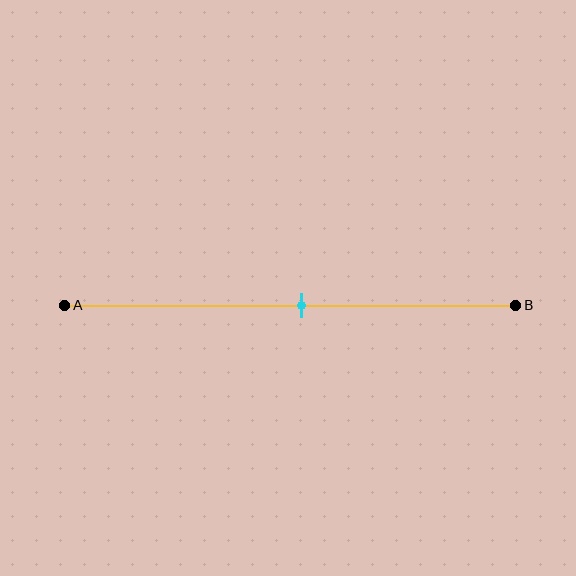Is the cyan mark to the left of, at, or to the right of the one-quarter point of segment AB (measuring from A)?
The cyan mark is to the right of the one-quarter point of segment AB.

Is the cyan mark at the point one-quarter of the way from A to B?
No, the mark is at about 55% from A, not at the 25% one-quarter point.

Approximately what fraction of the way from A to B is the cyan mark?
The cyan mark is approximately 55% of the way from A to B.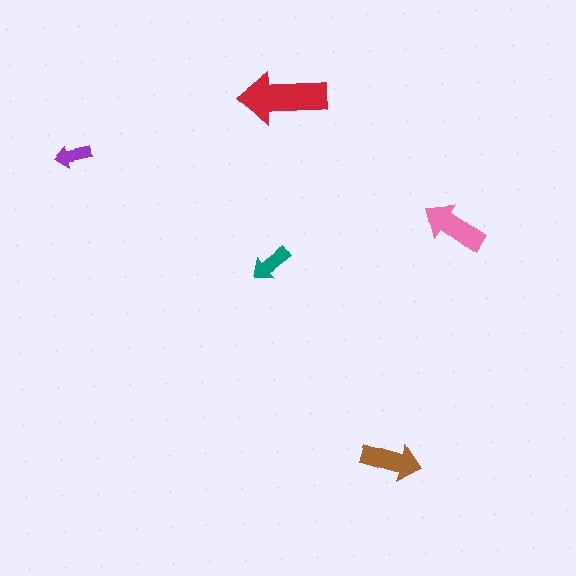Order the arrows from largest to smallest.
the red one, the pink one, the brown one, the teal one, the purple one.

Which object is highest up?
The red arrow is topmost.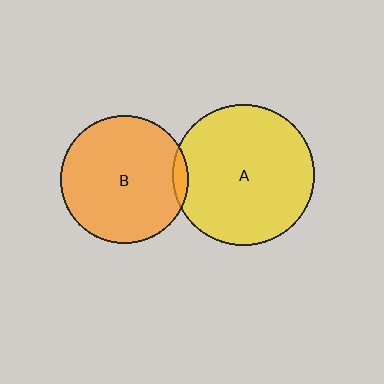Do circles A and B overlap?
Yes.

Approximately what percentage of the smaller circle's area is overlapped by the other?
Approximately 5%.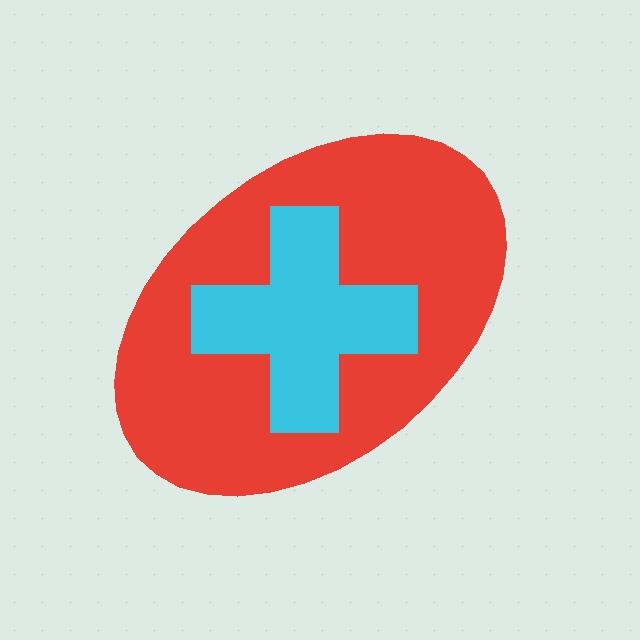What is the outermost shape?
The red ellipse.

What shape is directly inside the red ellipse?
The cyan cross.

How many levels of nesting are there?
2.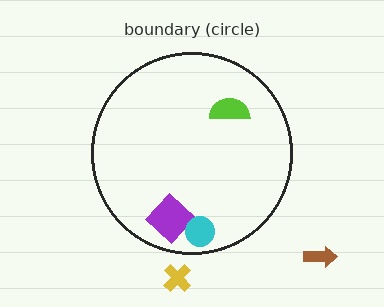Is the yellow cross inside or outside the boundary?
Outside.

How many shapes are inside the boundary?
3 inside, 2 outside.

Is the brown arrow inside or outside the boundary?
Outside.